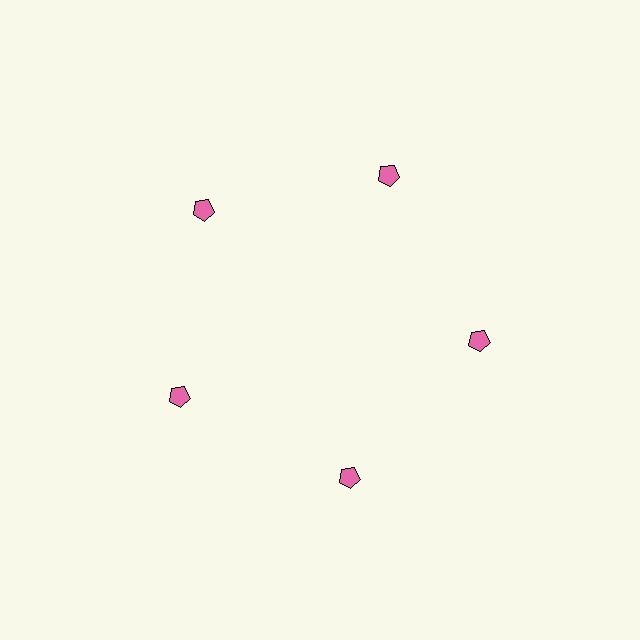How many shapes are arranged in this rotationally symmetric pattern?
There are 5 shapes, arranged in 5 groups of 1.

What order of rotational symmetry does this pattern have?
This pattern has 5-fold rotational symmetry.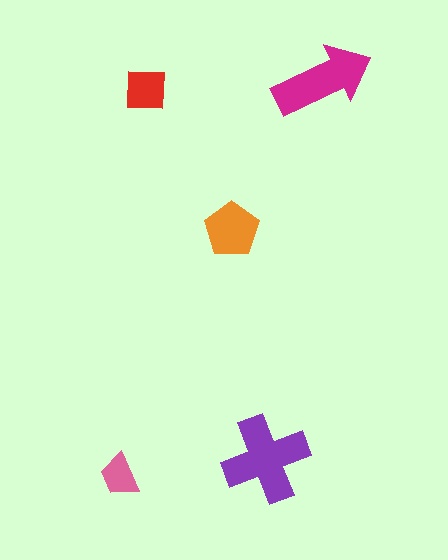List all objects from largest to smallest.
The purple cross, the magenta arrow, the orange pentagon, the red square, the pink trapezoid.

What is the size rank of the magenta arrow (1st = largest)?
2nd.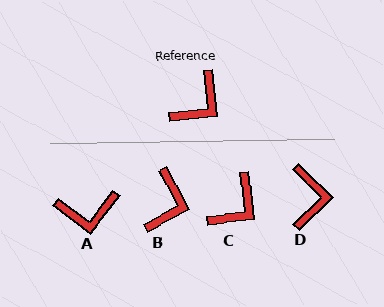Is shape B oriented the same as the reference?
No, it is off by about 22 degrees.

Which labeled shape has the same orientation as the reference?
C.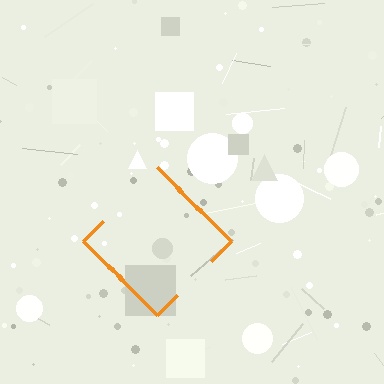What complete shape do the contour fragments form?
The contour fragments form a diamond.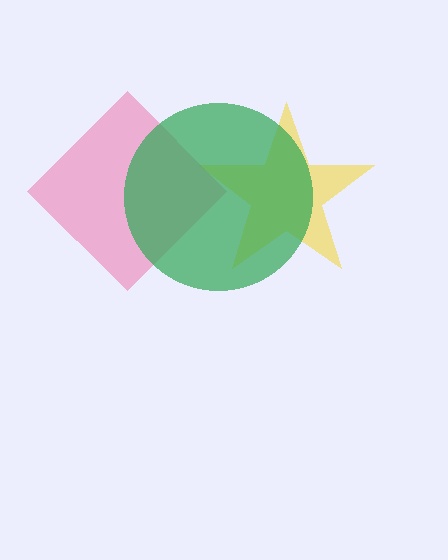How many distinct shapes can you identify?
There are 3 distinct shapes: a yellow star, a pink diamond, a green circle.